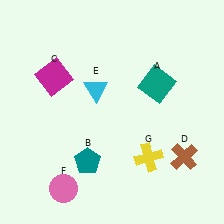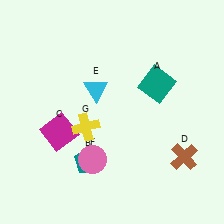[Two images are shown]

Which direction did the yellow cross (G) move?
The yellow cross (G) moved left.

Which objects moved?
The objects that moved are: the magenta square (C), the pink circle (F), the yellow cross (G).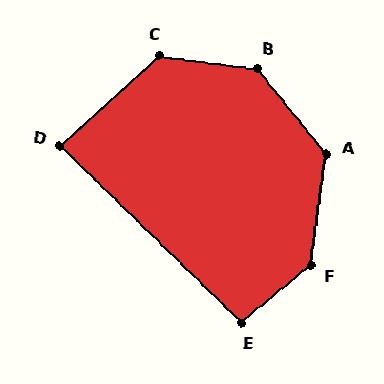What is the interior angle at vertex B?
Approximately 136 degrees (obtuse).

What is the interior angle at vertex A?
Approximately 133 degrees (obtuse).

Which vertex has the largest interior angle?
F, at approximately 137 degrees.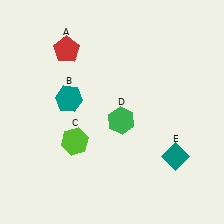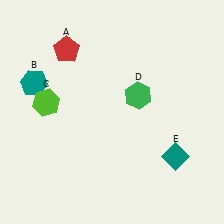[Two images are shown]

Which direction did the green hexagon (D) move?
The green hexagon (D) moved up.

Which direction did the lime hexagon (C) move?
The lime hexagon (C) moved up.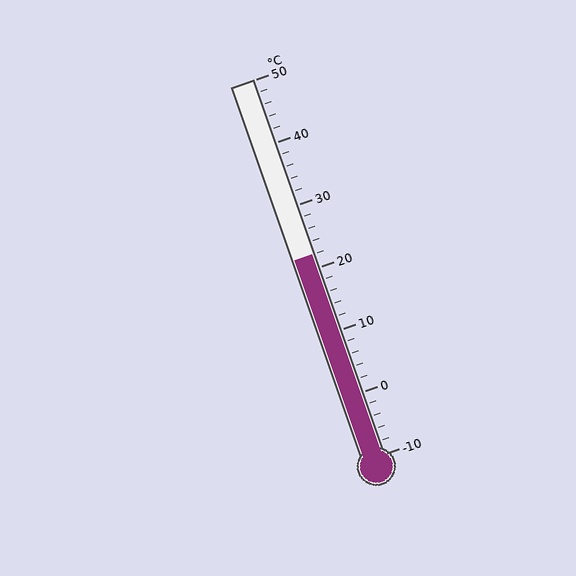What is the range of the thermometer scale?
The thermometer scale ranges from -10°C to 50°C.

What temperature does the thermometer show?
The thermometer shows approximately 22°C.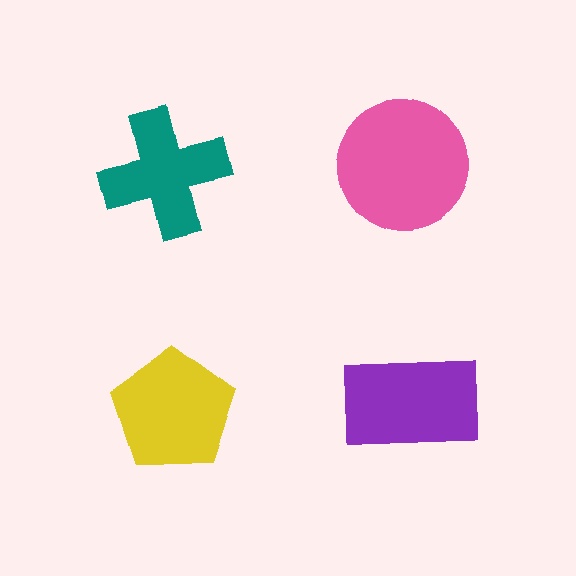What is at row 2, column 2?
A purple rectangle.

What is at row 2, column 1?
A yellow pentagon.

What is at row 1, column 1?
A teal cross.